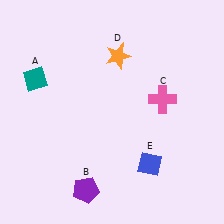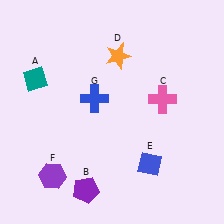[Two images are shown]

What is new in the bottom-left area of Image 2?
A purple hexagon (F) was added in the bottom-left area of Image 2.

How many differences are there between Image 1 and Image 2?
There are 2 differences between the two images.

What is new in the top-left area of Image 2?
A blue cross (G) was added in the top-left area of Image 2.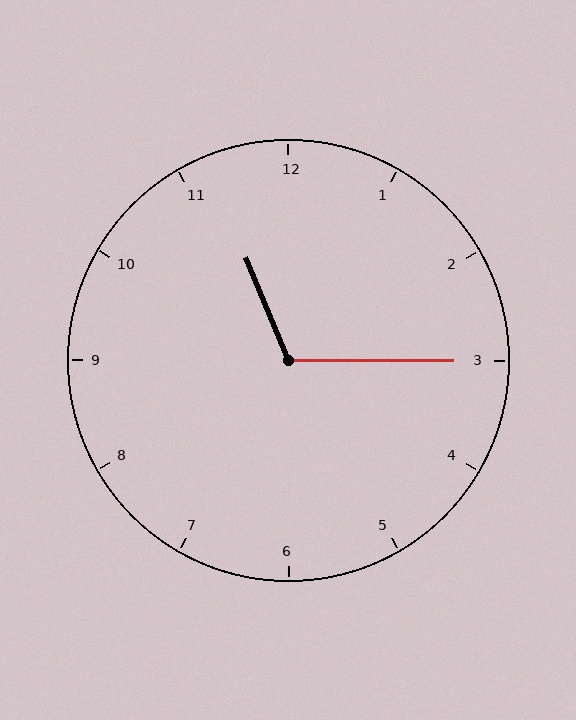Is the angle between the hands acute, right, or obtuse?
It is obtuse.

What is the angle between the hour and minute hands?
Approximately 112 degrees.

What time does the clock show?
11:15.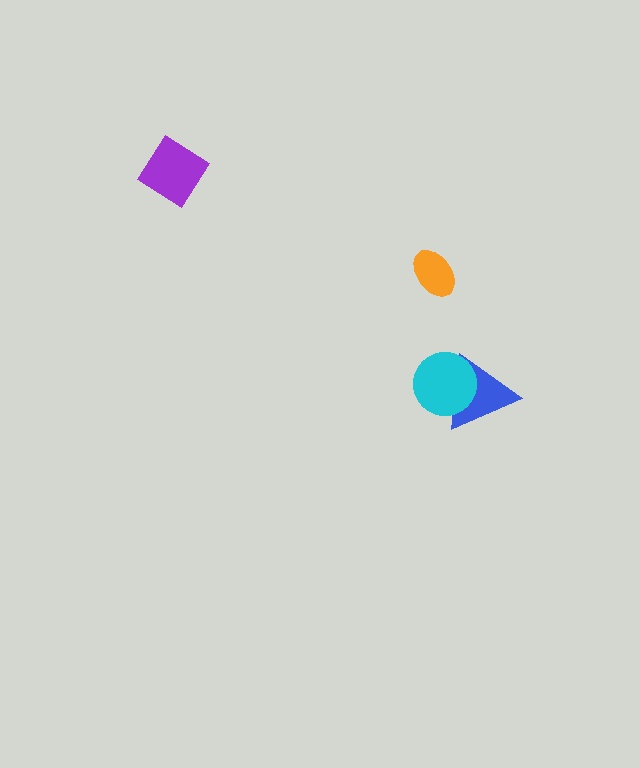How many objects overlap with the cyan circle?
1 object overlaps with the cyan circle.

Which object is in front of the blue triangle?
The cyan circle is in front of the blue triangle.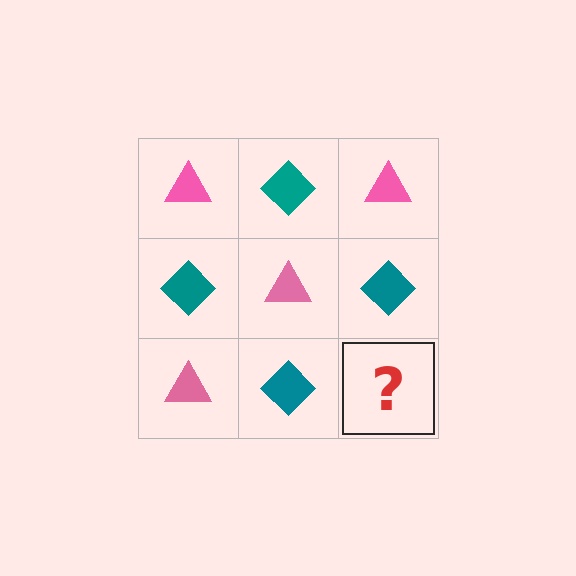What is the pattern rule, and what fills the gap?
The rule is that it alternates pink triangle and teal diamond in a checkerboard pattern. The gap should be filled with a pink triangle.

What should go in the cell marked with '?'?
The missing cell should contain a pink triangle.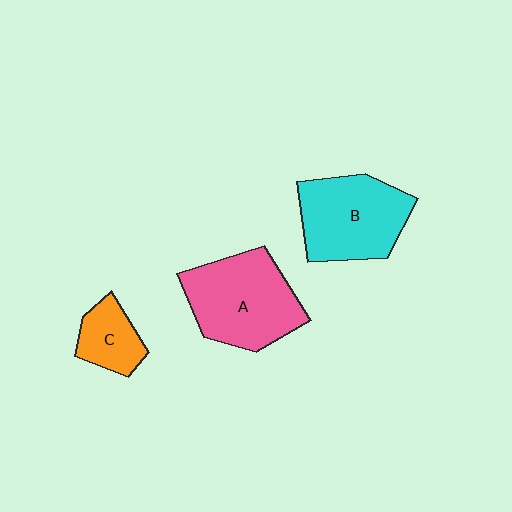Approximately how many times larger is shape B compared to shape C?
Approximately 2.2 times.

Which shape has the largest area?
Shape A (pink).